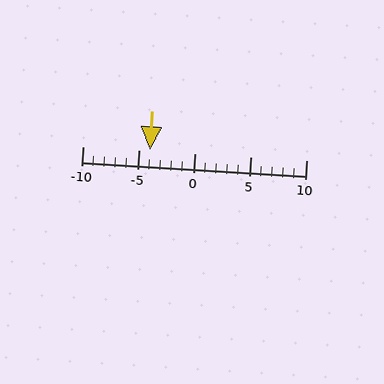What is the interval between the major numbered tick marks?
The major tick marks are spaced 5 units apart.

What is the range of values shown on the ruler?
The ruler shows values from -10 to 10.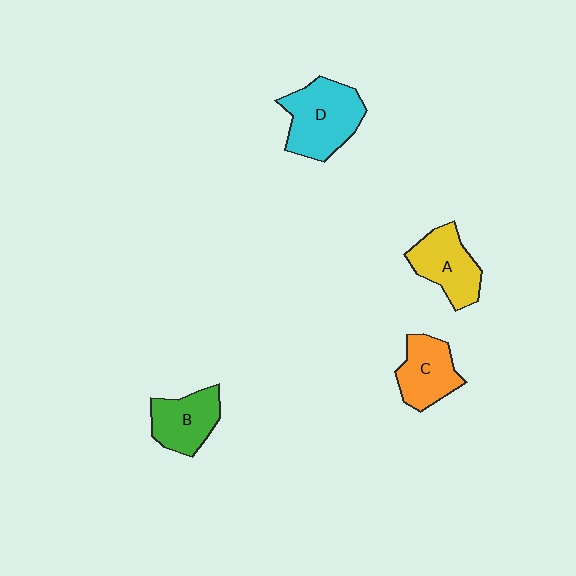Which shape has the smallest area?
Shape C (orange).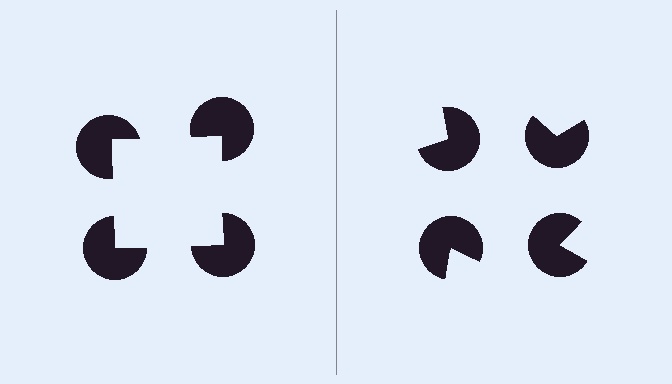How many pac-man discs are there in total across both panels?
8 — 4 on each side.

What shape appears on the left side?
An illusory square.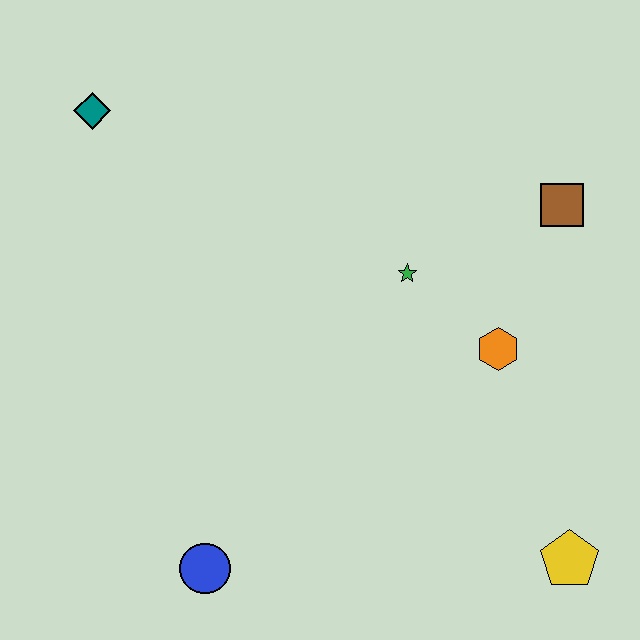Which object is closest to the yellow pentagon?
The orange hexagon is closest to the yellow pentagon.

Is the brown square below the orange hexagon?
No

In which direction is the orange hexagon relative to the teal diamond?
The orange hexagon is to the right of the teal diamond.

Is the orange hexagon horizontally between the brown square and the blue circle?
Yes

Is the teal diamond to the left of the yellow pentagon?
Yes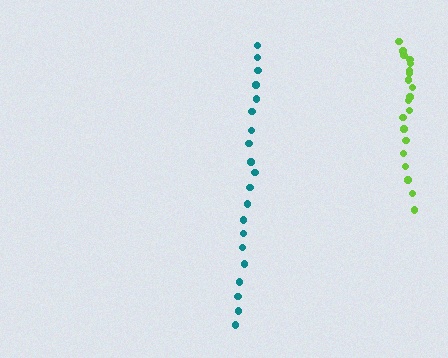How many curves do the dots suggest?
There are 2 distinct paths.